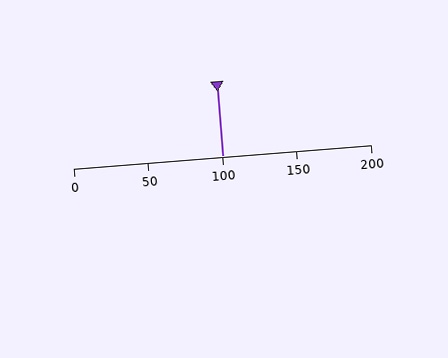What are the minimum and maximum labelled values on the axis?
The axis runs from 0 to 200.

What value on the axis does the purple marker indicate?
The marker indicates approximately 100.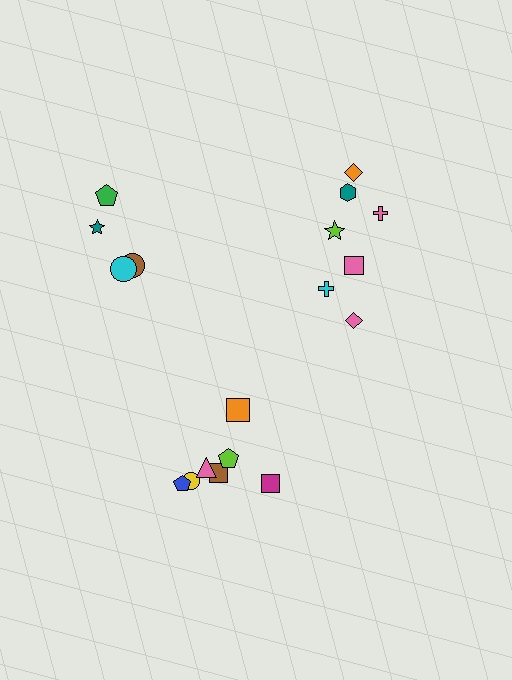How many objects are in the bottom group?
There are 7 objects.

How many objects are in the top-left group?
There are 4 objects.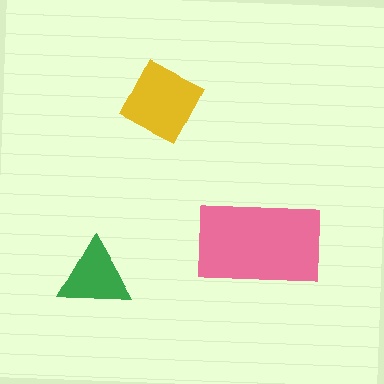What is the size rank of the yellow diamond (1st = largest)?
2nd.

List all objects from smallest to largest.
The green triangle, the yellow diamond, the pink rectangle.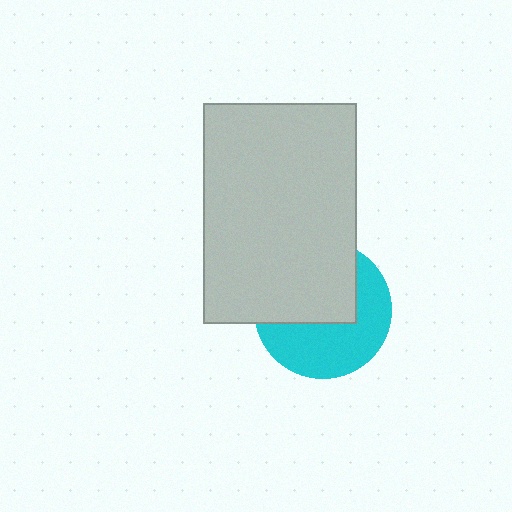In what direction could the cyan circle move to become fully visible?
The cyan circle could move down. That would shift it out from behind the light gray rectangle entirely.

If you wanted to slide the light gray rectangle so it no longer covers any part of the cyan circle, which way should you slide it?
Slide it up — that is the most direct way to separate the two shapes.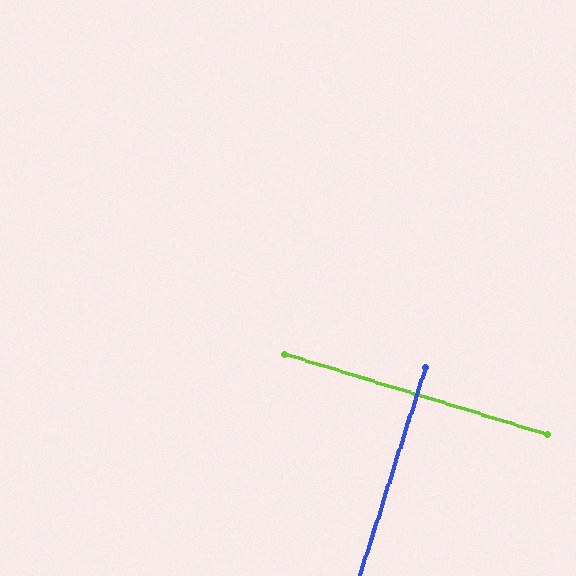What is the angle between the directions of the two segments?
Approximately 90 degrees.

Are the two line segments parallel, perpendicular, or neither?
Perpendicular — they meet at approximately 90°.